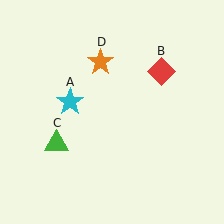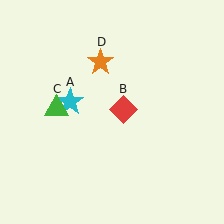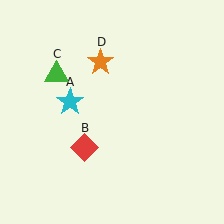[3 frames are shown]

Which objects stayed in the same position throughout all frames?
Cyan star (object A) and orange star (object D) remained stationary.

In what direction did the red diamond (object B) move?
The red diamond (object B) moved down and to the left.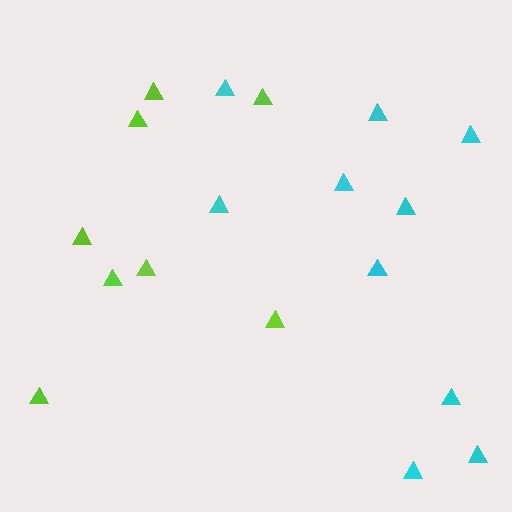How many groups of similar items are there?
There are 2 groups: one group of lime triangles (8) and one group of cyan triangles (10).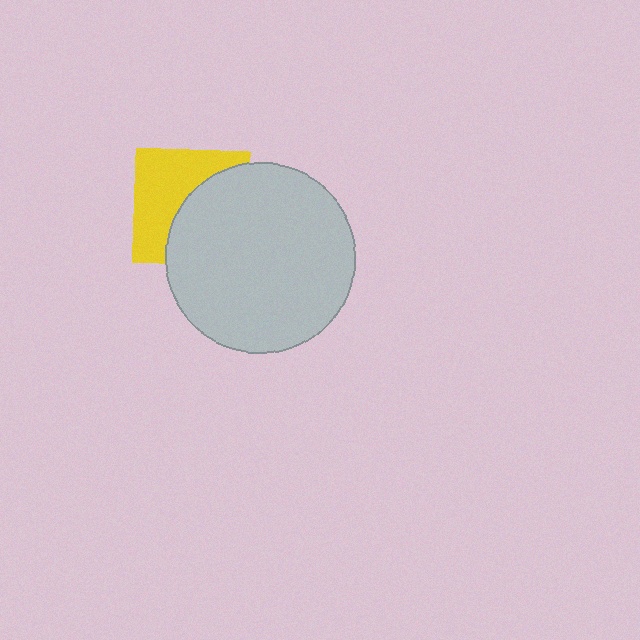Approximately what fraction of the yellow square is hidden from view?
Roughly 50% of the yellow square is hidden behind the light gray circle.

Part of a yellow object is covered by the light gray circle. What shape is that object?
It is a square.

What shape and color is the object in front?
The object in front is a light gray circle.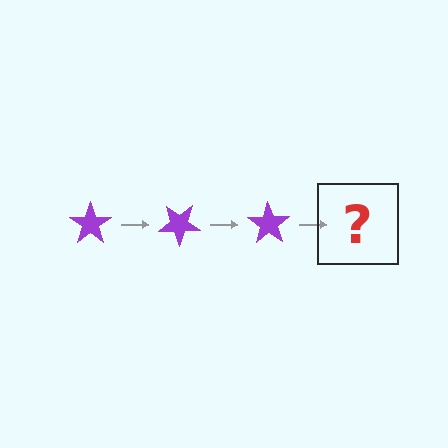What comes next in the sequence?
The next element should be a purple star rotated 105 degrees.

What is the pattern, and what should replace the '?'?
The pattern is that the star rotates 35 degrees each step. The '?' should be a purple star rotated 105 degrees.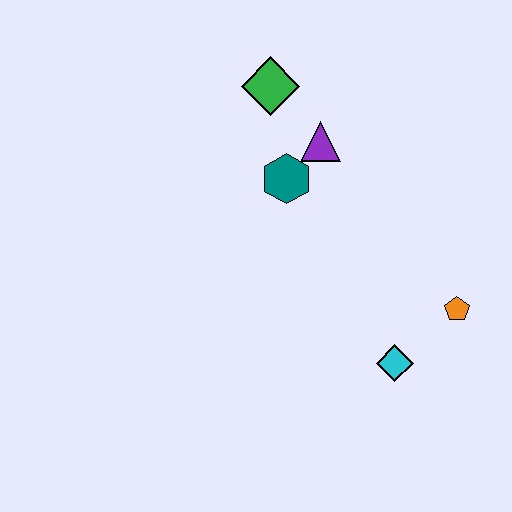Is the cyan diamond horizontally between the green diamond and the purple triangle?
No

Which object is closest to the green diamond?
The purple triangle is closest to the green diamond.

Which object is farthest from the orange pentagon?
The green diamond is farthest from the orange pentagon.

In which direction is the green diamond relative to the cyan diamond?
The green diamond is above the cyan diamond.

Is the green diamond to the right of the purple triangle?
No